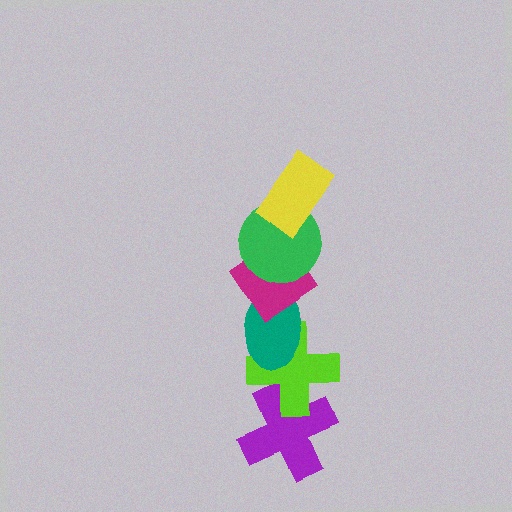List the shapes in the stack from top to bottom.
From top to bottom: the yellow rectangle, the green circle, the magenta diamond, the teal ellipse, the lime cross, the purple cross.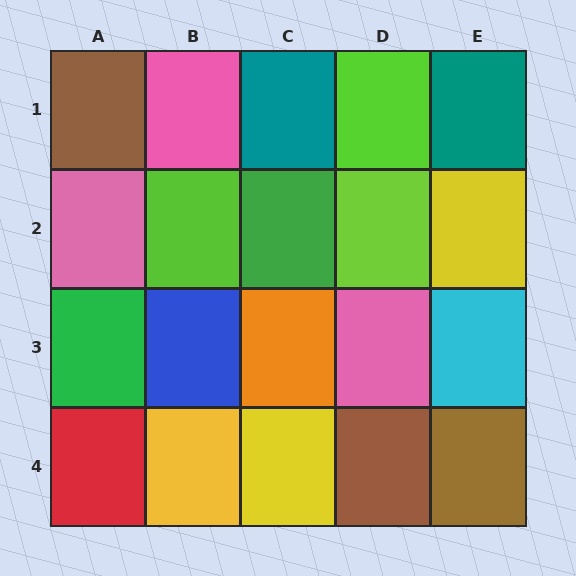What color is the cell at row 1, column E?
Teal.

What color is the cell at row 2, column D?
Lime.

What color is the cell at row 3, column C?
Orange.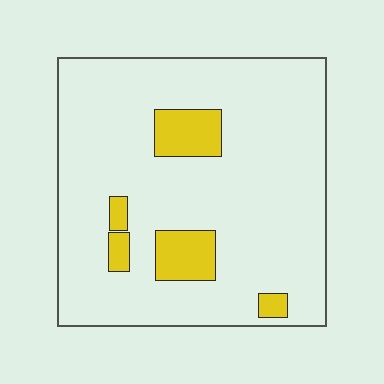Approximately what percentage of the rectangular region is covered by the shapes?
Approximately 10%.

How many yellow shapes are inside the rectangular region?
5.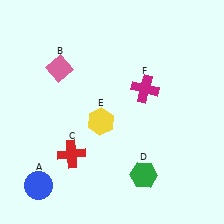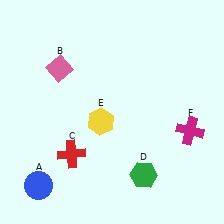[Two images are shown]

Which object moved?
The magenta cross (F) moved right.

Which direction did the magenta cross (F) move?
The magenta cross (F) moved right.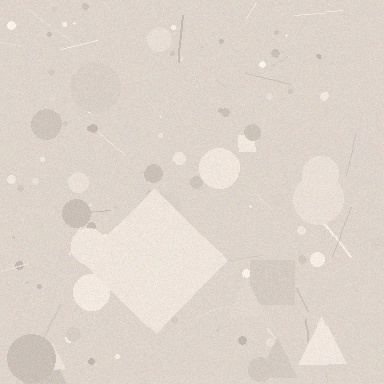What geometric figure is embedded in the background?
A diamond is embedded in the background.